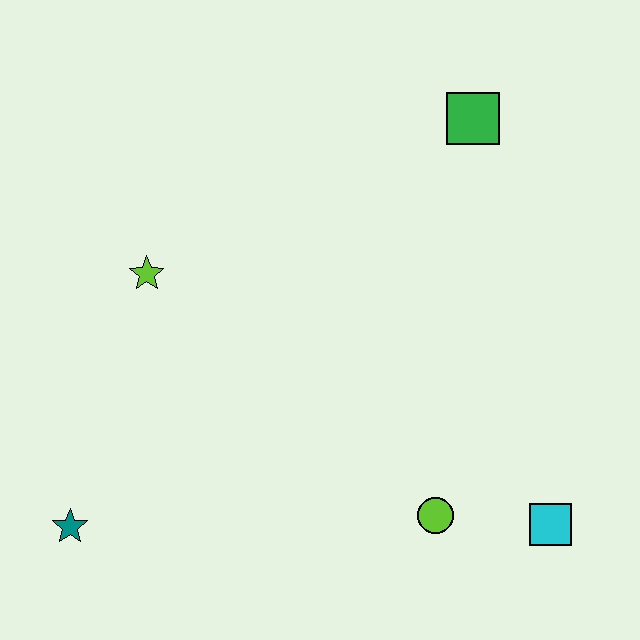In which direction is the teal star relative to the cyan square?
The teal star is to the left of the cyan square.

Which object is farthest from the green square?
The teal star is farthest from the green square.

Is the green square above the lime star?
Yes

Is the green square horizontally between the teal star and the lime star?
No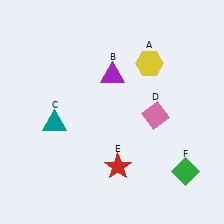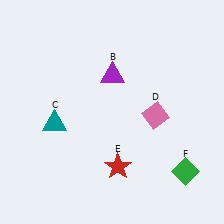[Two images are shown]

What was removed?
The yellow hexagon (A) was removed in Image 2.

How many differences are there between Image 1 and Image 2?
There is 1 difference between the two images.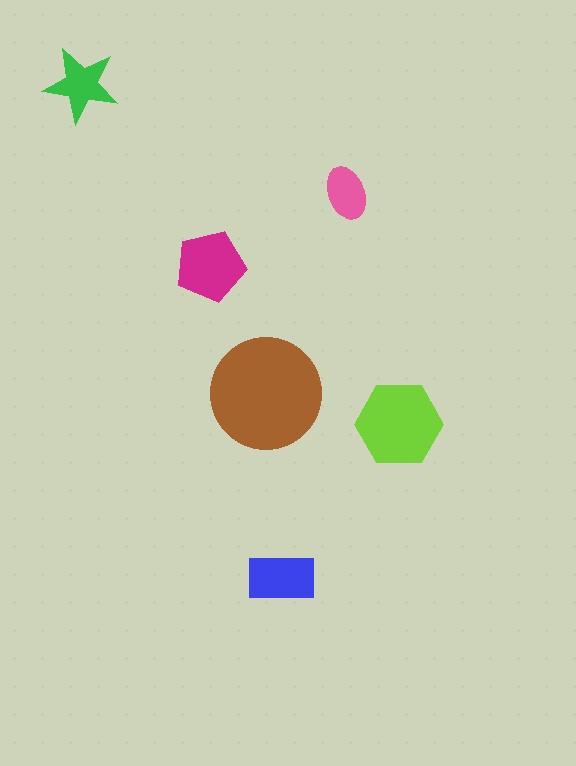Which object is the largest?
The brown circle.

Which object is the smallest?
The pink ellipse.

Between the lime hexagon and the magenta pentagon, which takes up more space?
The lime hexagon.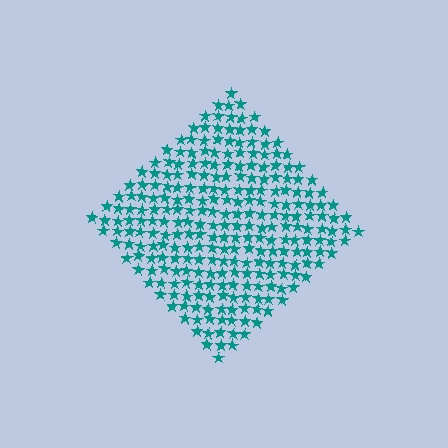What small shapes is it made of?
It is made of small stars.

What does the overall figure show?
The overall figure shows a diamond.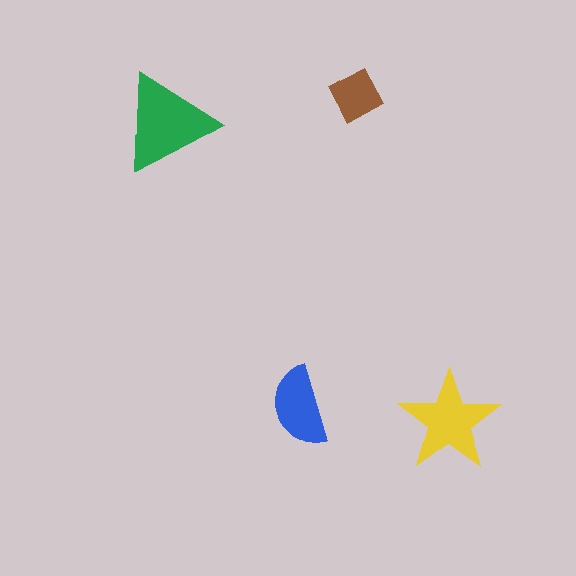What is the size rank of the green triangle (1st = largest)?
1st.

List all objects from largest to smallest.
The green triangle, the yellow star, the blue semicircle, the brown diamond.